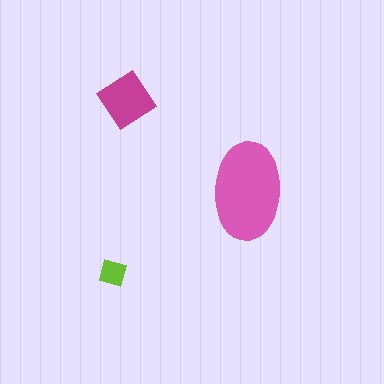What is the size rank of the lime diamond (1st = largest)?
3rd.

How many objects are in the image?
There are 3 objects in the image.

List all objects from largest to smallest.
The pink ellipse, the magenta diamond, the lime diamond.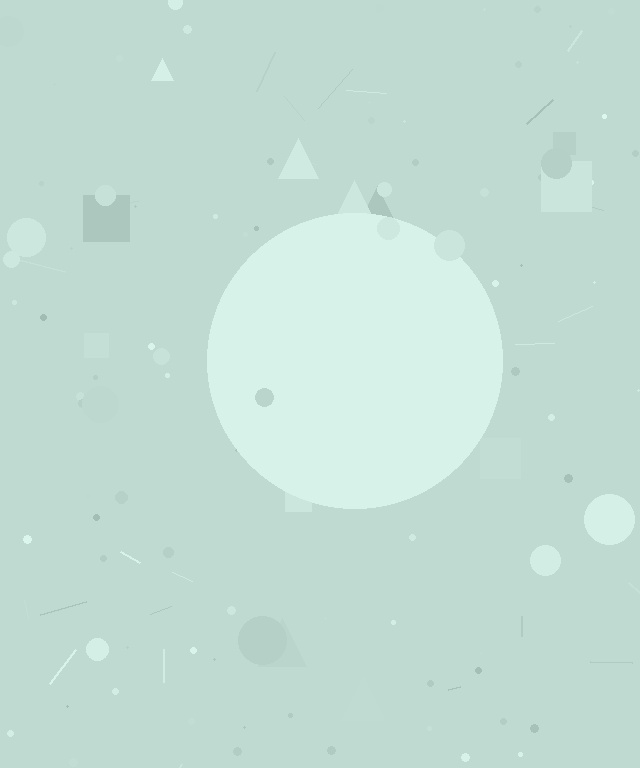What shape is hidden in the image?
A circle is hidden in the image.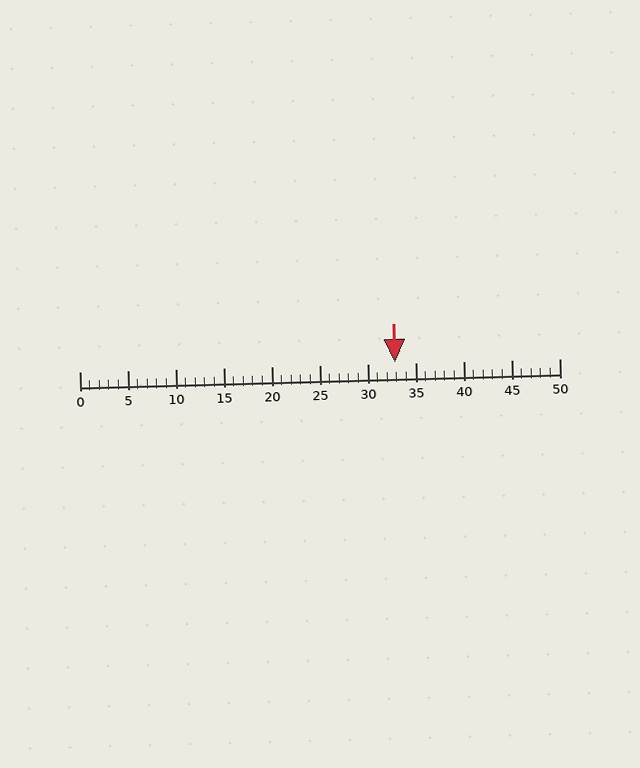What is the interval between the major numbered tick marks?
The major tick marks are spaced 5 units apart.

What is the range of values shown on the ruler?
The ruler shows values from 0 to 50.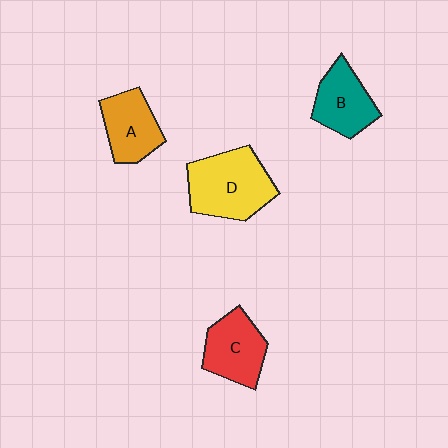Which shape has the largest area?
Shape D (yellow).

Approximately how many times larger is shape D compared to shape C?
Approximately 1.4 times.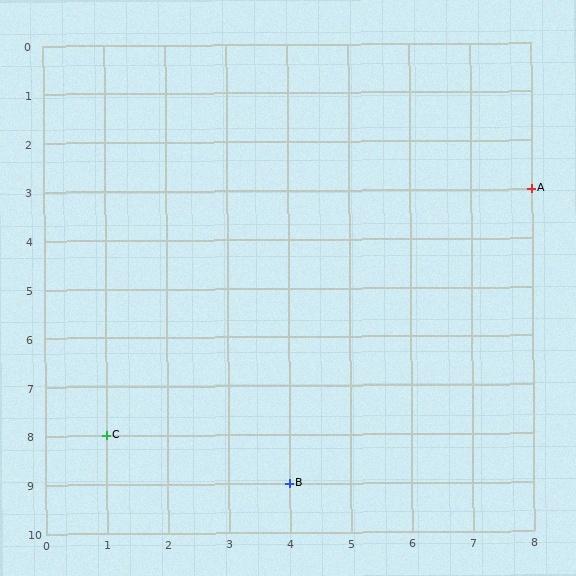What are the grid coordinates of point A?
Point A is at grid coordinates (8, 3).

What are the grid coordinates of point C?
Point C is at grid coordinates (1, 8).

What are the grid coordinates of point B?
Point B is at grid coordinates (4, 9).